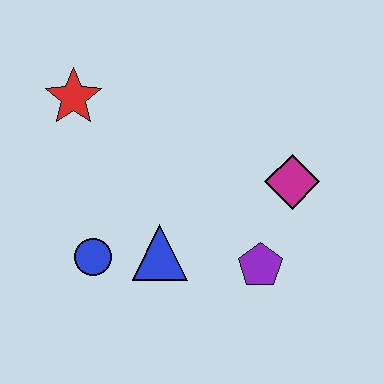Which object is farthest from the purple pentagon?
The red star is farthest from the purple pentagon.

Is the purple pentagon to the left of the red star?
No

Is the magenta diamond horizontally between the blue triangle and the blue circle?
No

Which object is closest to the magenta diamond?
The purple pentagon is closest to the magenta diamond.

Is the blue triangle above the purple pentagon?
Yes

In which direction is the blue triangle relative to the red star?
The blue triangle is below the red star.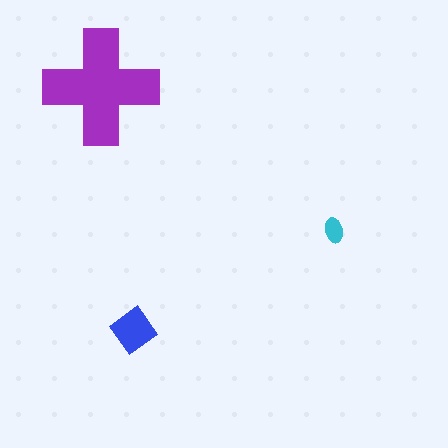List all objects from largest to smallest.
The purple cross, the blue diamond, the cyan ellipse.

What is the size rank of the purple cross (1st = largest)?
1st.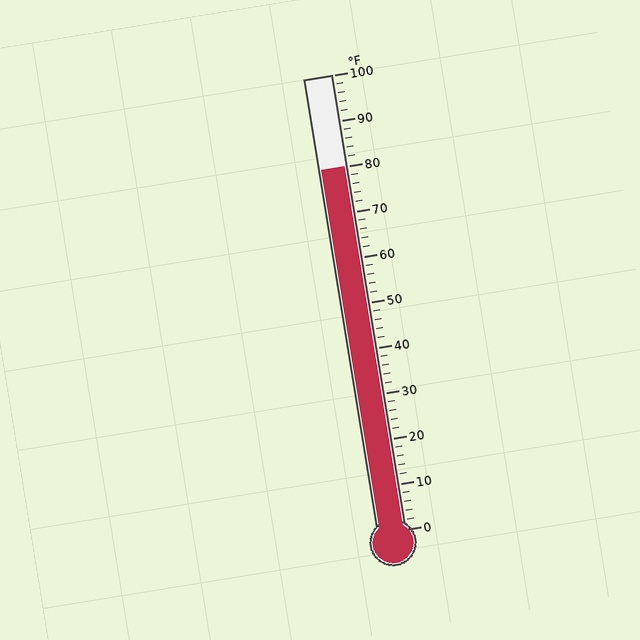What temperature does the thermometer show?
The thermometer shows approximately 80°F.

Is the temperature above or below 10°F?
The temperature is above 10°F.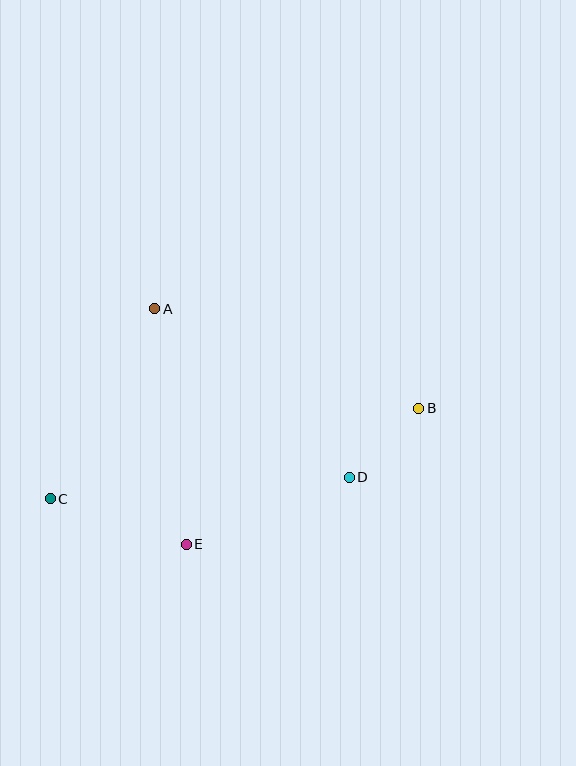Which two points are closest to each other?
Points B and D are closest to each other.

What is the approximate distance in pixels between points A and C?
The distance between A and C is approximately 217 pixels.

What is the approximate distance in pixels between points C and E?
The distance between C and E is approximately 143 pixels.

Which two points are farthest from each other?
Points B and C are farthest from each other.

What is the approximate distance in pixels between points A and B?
The distance between A and B is approximately 282 pixels.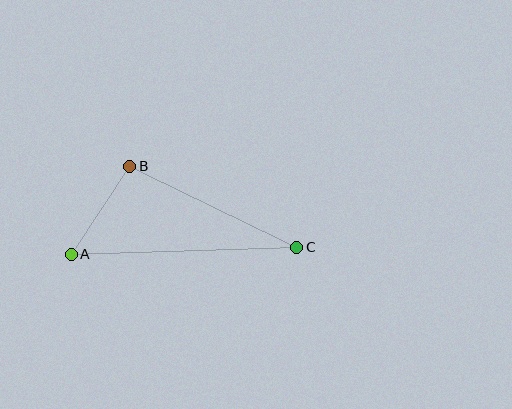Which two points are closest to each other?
Points A and B are closest to each other.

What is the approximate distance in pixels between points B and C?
The distance between B and C is approximately 185 pixels.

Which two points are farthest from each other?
Points A and C are farthest from each other.